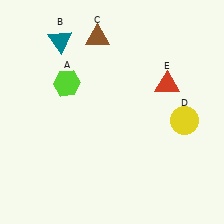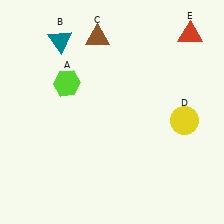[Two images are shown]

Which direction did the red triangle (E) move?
The red triangle (E) moved up.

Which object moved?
The red triangle (E) moved up.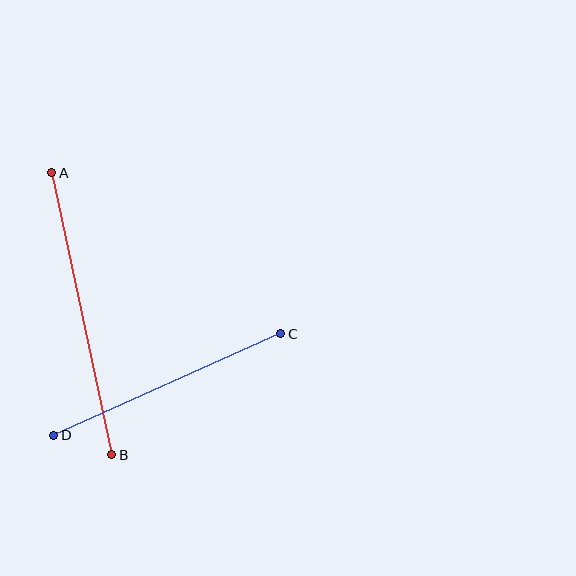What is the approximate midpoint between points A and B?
The midpoint is at approximately (82, 314) pixels.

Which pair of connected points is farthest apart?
Points A and B are farthest apart.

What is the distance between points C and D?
The distance is approximately 249 pixels.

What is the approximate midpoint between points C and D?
The midpoint is at approximately (167, 385) pixels.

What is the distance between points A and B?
The distance is approximately 288 pixels.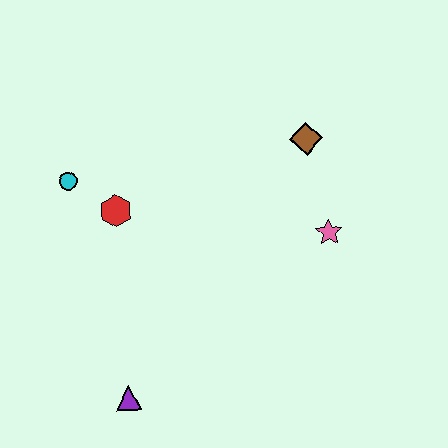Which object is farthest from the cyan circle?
The pink star is farthest from the cyan circle.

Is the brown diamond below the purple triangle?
No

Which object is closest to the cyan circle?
The red hexagon is closest to the cyan circle.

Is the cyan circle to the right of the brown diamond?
No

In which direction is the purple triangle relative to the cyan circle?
The purple triangle is below the cyan circle.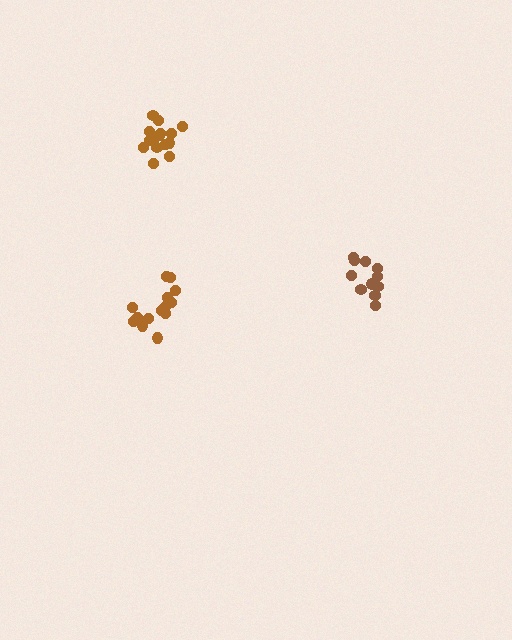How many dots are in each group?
Group 1: 15 dots, Group 2: 11 dots, Group 3: 15 dots (41 total).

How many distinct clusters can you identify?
There are 3 distinct clusters.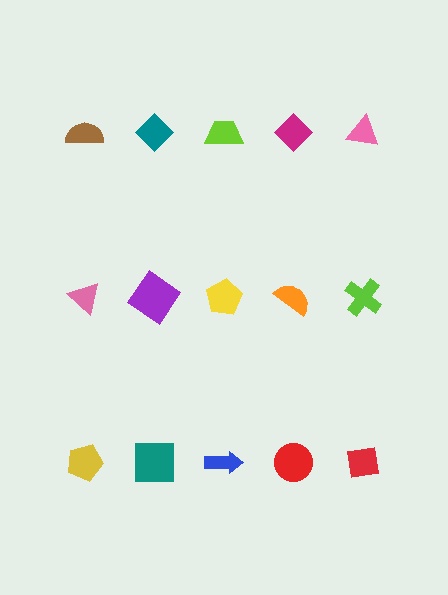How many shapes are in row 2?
5 shapes.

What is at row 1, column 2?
A teal diamond.